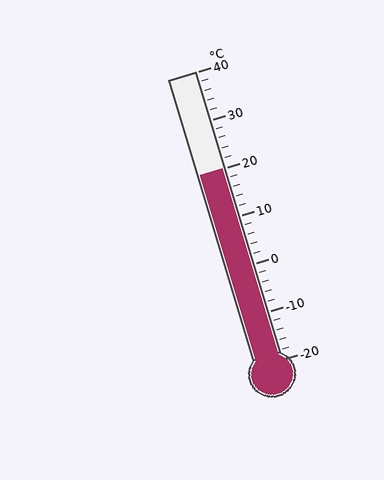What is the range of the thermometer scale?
The thermometer scale ranges from -20°C to 40°C.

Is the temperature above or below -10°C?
The temperature is above -10°C.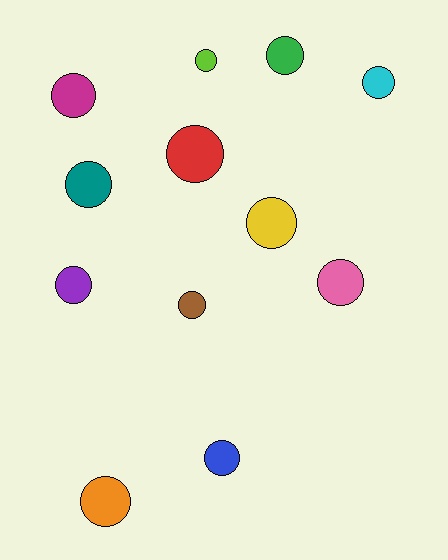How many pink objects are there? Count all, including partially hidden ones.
There is 1 pink object.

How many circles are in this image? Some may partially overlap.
There are 12 circles.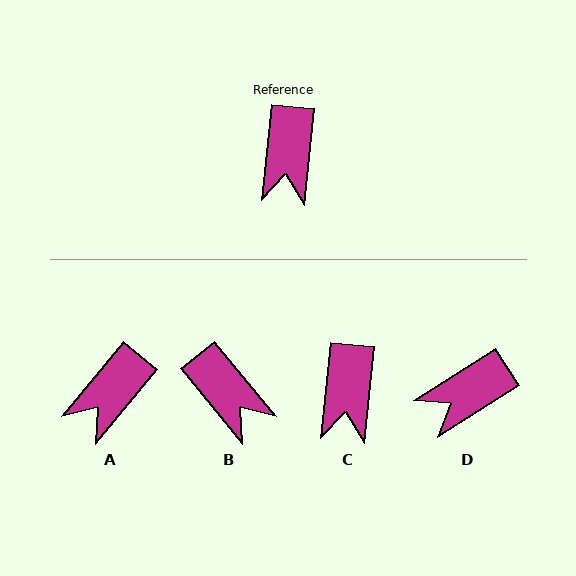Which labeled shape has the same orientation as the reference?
C.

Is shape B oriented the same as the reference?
No, it is off by about 45 degrees.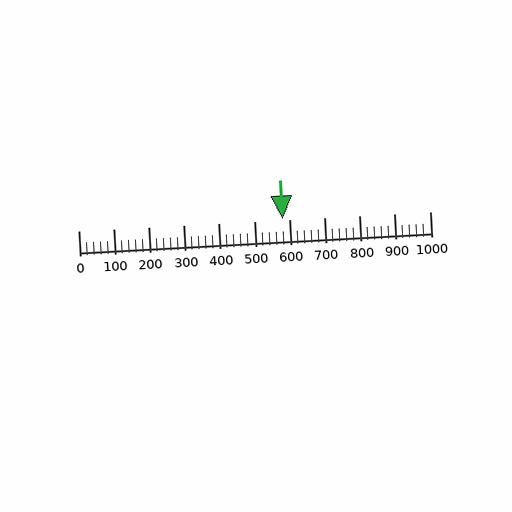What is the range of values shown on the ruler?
The ruler shows values from 0 to 1000.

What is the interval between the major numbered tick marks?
The major tick marks are spaced 100 units apart.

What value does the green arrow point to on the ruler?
The green arrow points to approximately 580.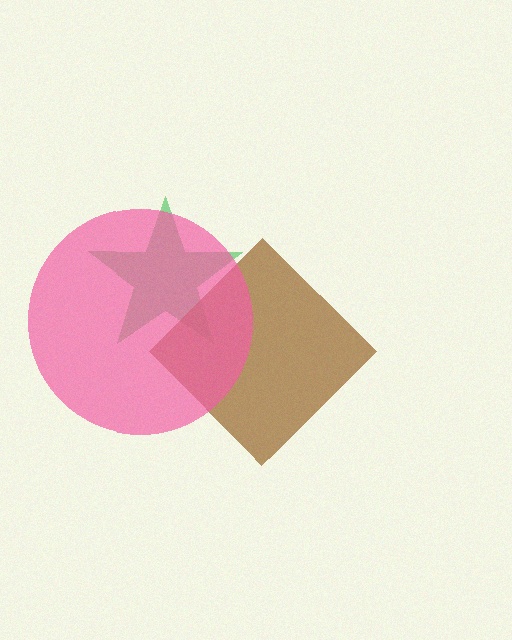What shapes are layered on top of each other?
The layered shapes are: a green star, a brown diamond, a pink circle.